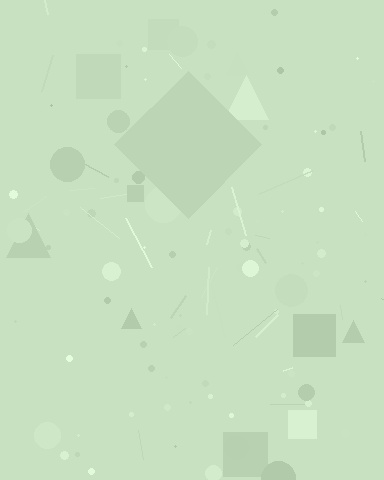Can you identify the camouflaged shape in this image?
The camouflaged shape is a diamond.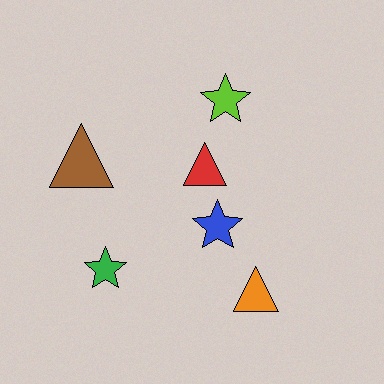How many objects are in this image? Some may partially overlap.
There are 6 objects.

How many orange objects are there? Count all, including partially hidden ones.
There is 1 orange object.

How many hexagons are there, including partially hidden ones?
There are no hexagons.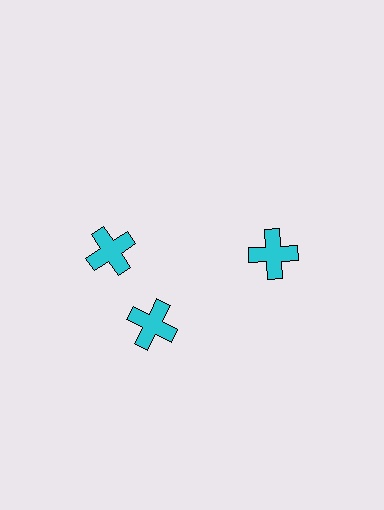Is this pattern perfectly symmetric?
No. The 3 cyan crosses are arranged in a ring, but one element near the 11 o'clock position is rotated out of alignment along the ring, breaking the 3-fold rotational symmetry.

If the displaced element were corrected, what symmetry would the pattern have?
It would have 3-fold rotational symmetry — the pattern would map onto itself every 120 degrees.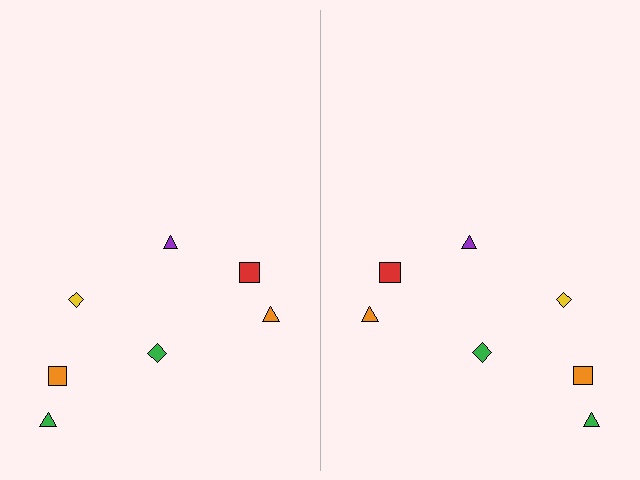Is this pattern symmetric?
Yes, this pattern has bilateral (reflection) symmetry.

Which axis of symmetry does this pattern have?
The pattern has a vertical axis of symmetry running through the center of the image.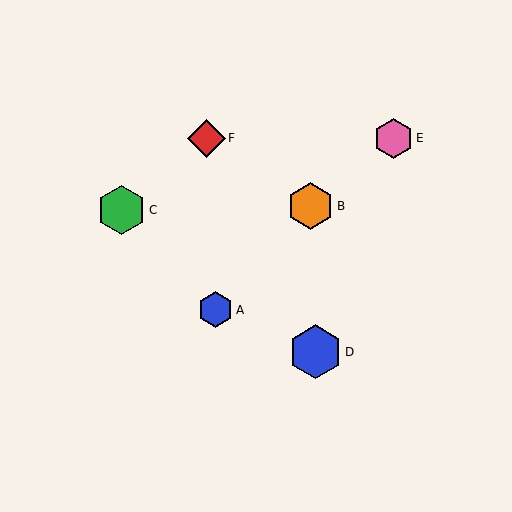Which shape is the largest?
The blue hexagon (labeled D) is the largest.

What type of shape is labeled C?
Shape C is a green hexagon.